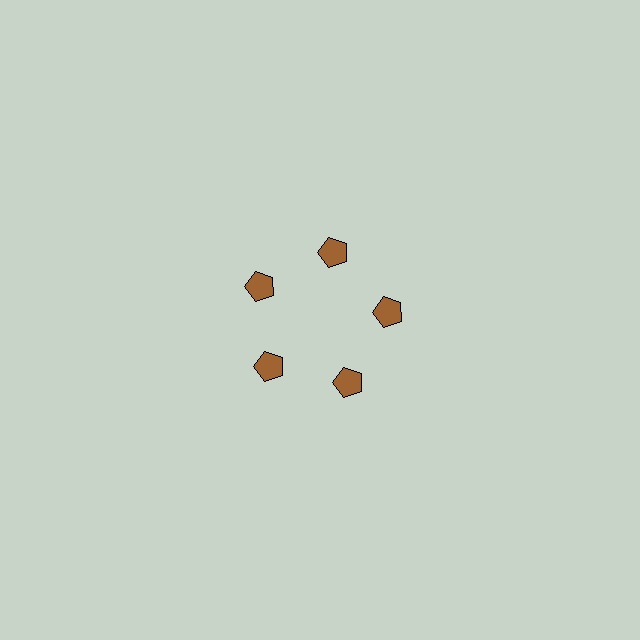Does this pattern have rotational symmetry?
Yes, this pattern has 5-fold rotational symmetry. It looks the same after rotating 72 degrees around the center.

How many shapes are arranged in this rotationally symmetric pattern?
There are 5 shapes, arranged in 5 groups of 1.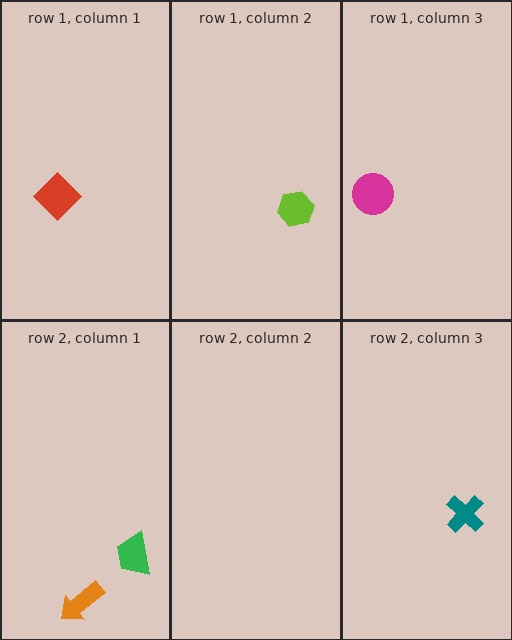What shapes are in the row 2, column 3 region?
The teal cross.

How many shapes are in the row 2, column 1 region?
2.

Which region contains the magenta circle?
The row 1, column 3 region.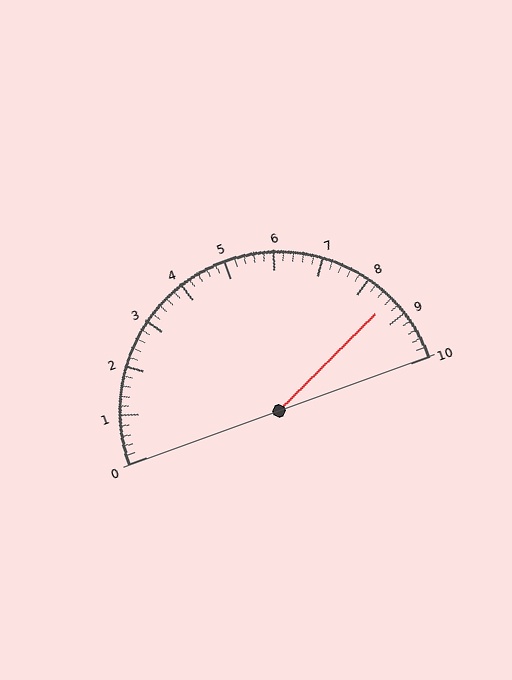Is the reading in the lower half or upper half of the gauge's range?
The reading is in the upper half of the range (0 to 10).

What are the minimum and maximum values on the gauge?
The gauge ranges from 0 to 10.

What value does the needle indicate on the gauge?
The needle indicates approximately 8.6.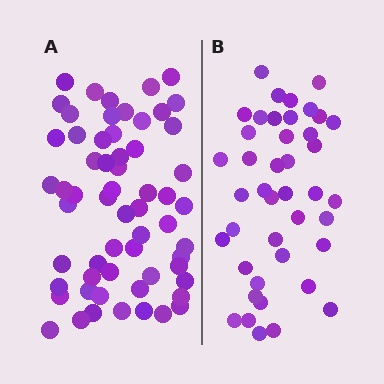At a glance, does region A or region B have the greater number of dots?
Region A (the left region) has more dots.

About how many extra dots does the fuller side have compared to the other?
Region A has approximately 20 more dots than region B.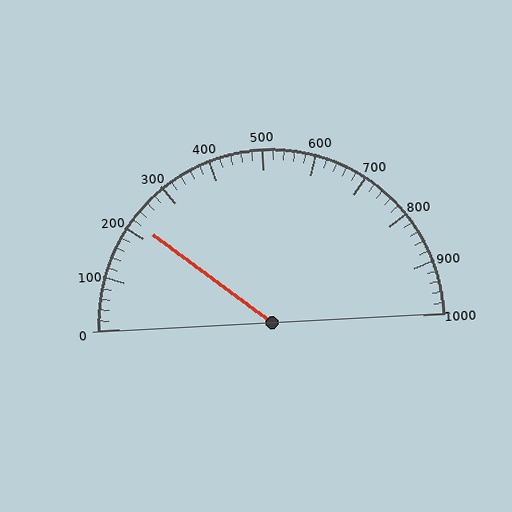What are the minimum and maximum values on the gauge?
The gauge ranges from 0 to 1000.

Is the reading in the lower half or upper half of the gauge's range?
The reading is in the lower half of the range (0 to 1000).